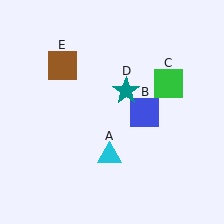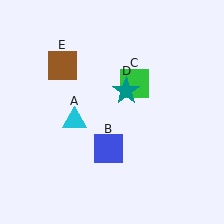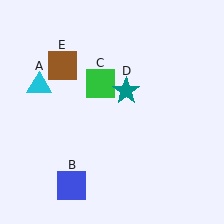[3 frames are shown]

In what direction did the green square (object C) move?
The green square (object C) moved left.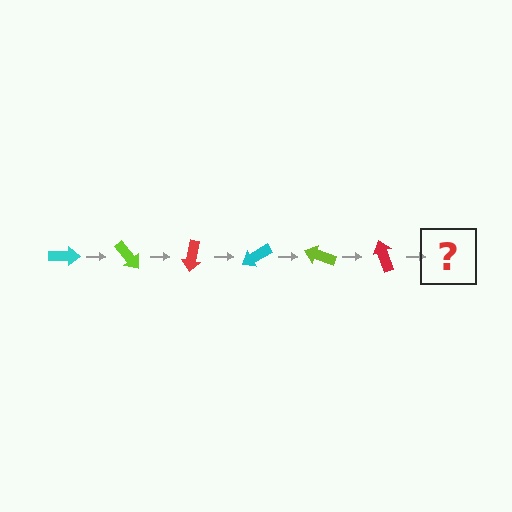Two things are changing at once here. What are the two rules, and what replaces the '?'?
The two rules are that it rotates 50 degrees each step and the color cycles through cyan, lime, and red. The '?' should be a cyan arrow, rotated 300 degrees from the start.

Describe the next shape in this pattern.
It should be a cyan arrow, rotated 300 degrees from the start.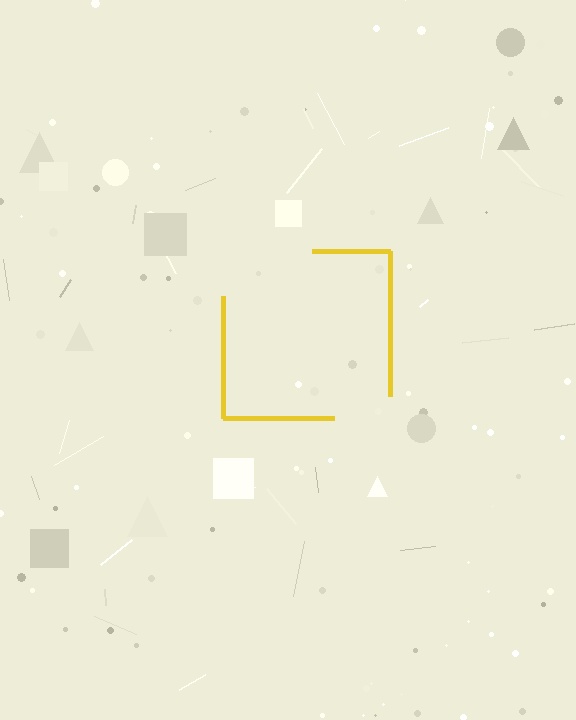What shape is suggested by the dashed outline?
The dashed outline suggests a square.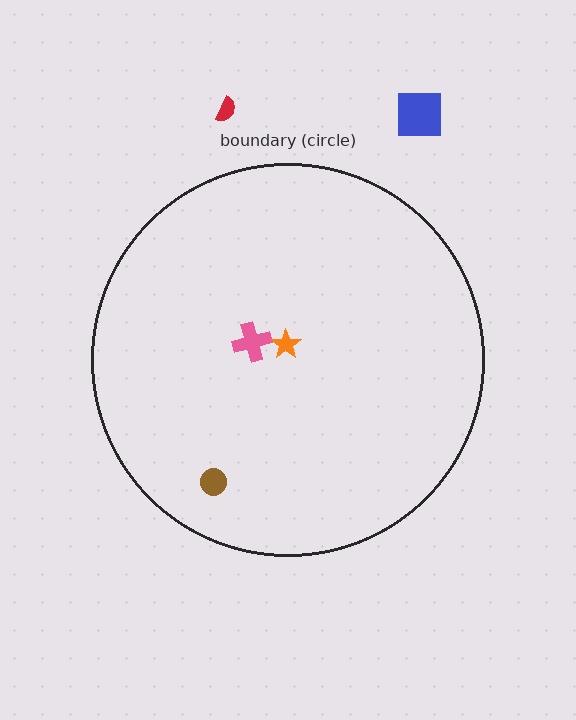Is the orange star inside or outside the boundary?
Inside.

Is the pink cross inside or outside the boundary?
Inside.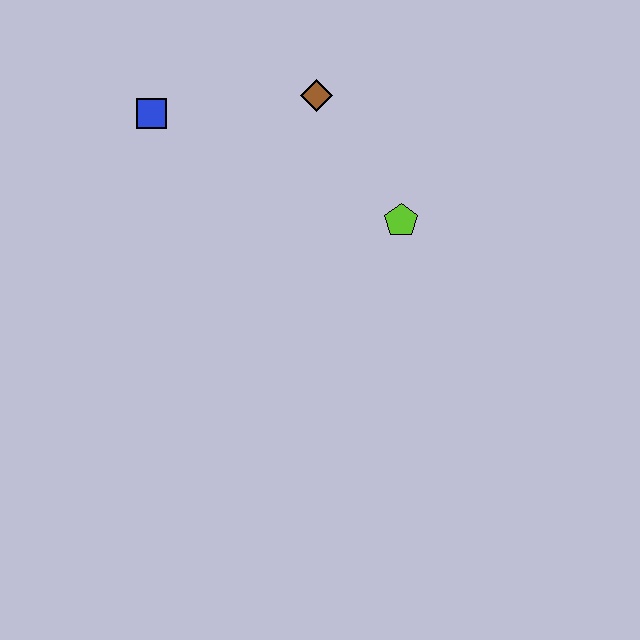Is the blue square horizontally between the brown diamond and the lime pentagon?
No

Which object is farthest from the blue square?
The lime pentagon is farthest from the blue square.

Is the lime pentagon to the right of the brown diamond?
Yes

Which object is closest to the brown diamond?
The lime pentagon is closest to the brown diamond.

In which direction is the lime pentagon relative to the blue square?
The lime pentagon is to the right of the blue square.